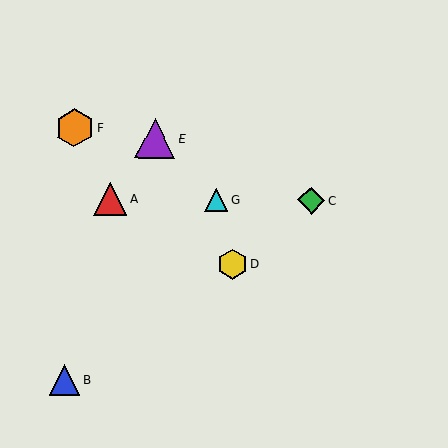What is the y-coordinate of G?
Object G is at y≈200.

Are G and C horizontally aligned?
Yes, both are at y≈200.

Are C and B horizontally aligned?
No, C is at y≈200 and B is at y≈380.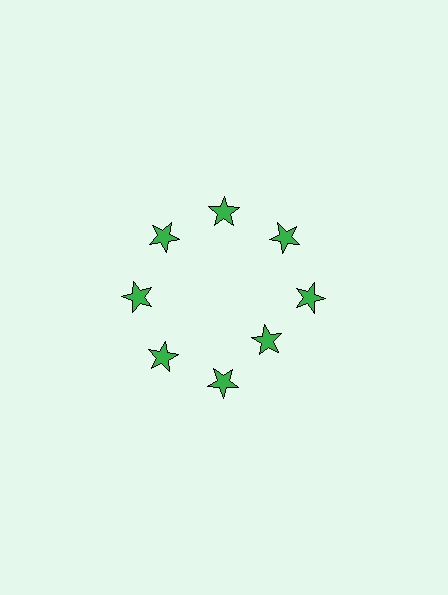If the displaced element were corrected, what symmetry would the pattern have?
It would have 8-fold rotational symmetry — the pattern would map onto itself every 45 degrees.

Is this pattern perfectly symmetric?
No. The 8 green stars are arranged in a ring, but one element near the 4 o'clock position is pulled inward toward the center, breaking the 8-fold rotational symmetry.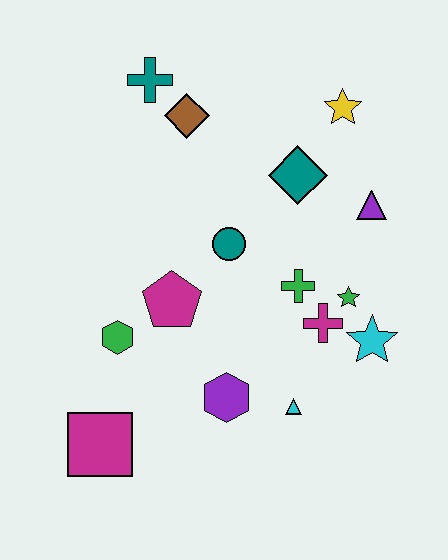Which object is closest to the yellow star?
The teal diamond is closest to the yellow star.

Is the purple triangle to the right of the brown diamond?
Yes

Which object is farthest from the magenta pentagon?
The yellow star is farthest from the magenta pentagon.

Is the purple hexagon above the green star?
No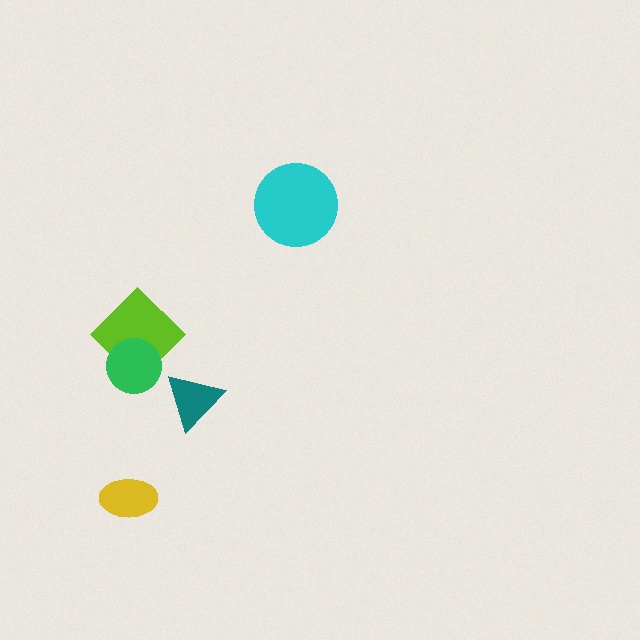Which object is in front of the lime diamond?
The green circle is in front of the lime diamond.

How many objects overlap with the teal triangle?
0 objects overlap with the teal triangle.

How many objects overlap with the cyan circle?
0 objects overlap with the cyan circle.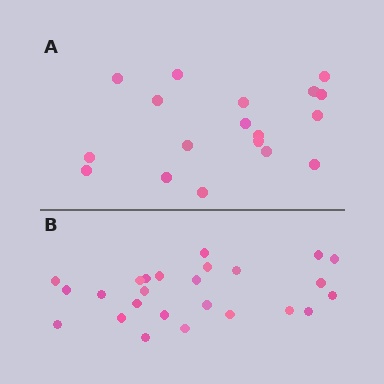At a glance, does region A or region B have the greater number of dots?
Region B (the bottom region) has more dots.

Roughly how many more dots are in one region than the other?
Region B has roughly 8 or so more dots than region A.